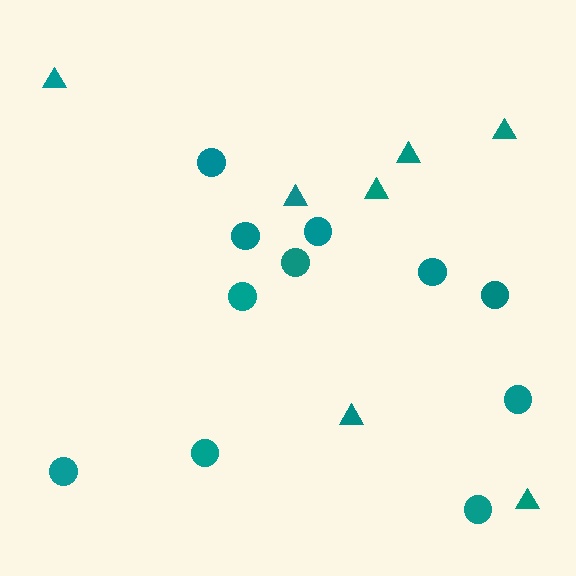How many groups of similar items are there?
There are 2 groups: one group of circles (11) and one group of triangles (7).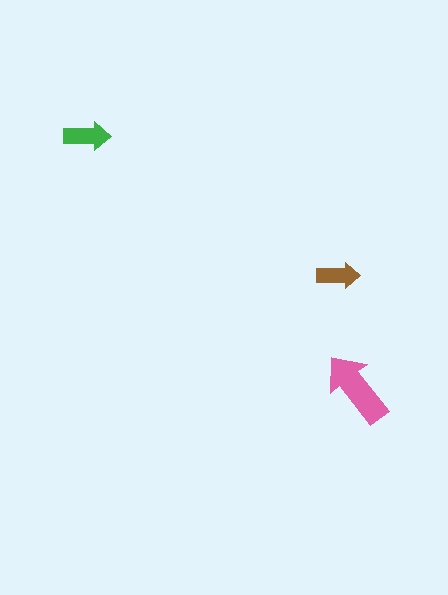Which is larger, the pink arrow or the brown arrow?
The pink one.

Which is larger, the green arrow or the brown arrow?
The green one.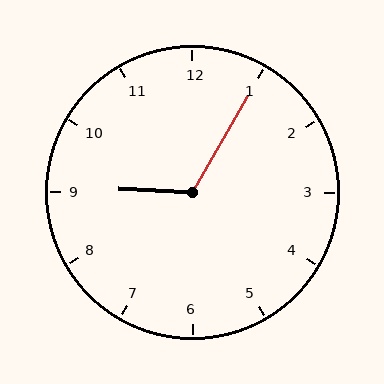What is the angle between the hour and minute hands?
Approximately 118 degrees.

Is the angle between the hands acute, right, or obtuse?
It is obtuse.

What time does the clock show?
9:05.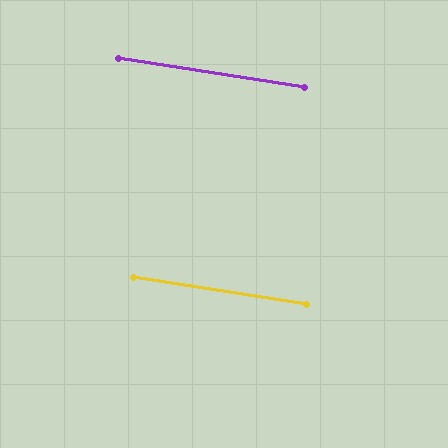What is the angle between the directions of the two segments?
Approximately 0 degrees.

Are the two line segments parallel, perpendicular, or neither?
Parallel — their directions differ by only 0.1°.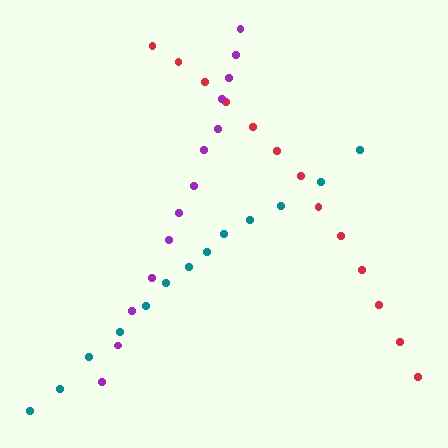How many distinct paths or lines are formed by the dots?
There are 3 distinct paths.